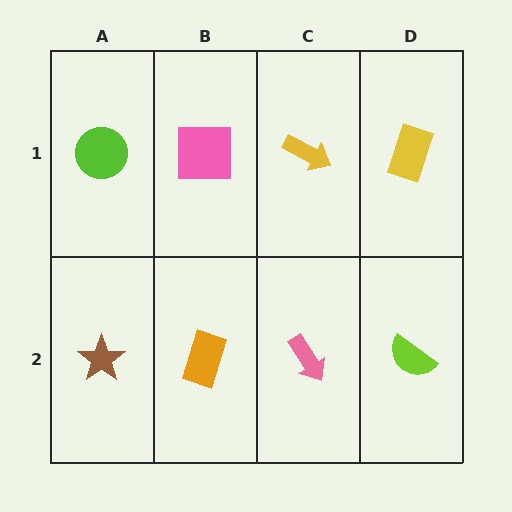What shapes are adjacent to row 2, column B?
A pink square (row 1, column B), a brown star (row 2, column A), a pink arrow (row 2, column C).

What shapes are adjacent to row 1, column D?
A lime semicircle (row 2, column D), a yellow arrow (row 1, column C).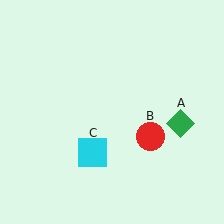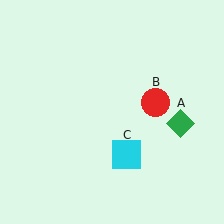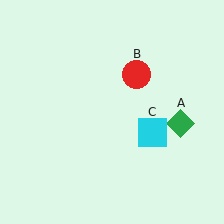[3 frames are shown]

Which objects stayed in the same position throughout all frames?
Green diamond (object A) remained stationary.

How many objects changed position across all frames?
2 objects changed position: red circle (object B), cyan square (object C).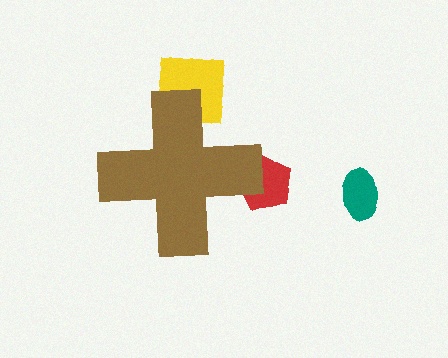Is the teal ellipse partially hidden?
No, the teal ellipse is fully visible.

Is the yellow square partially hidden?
Yes, the yellow square is partially hidden behind the brown cross.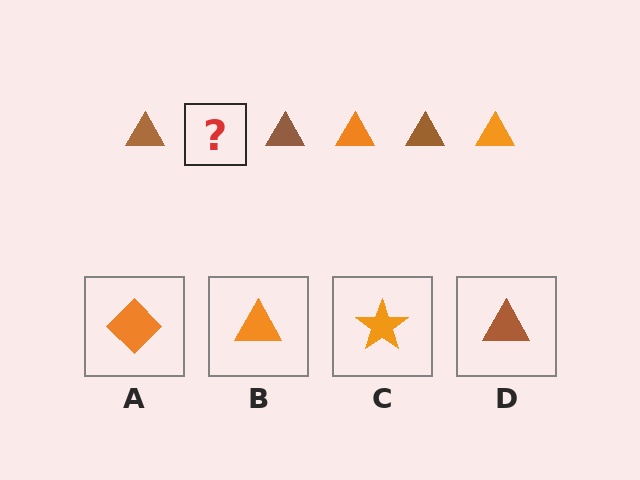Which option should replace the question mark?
Option B.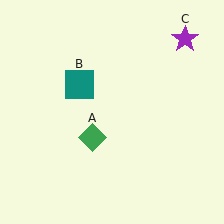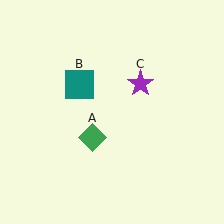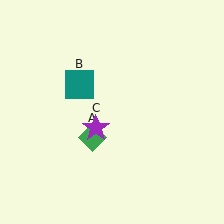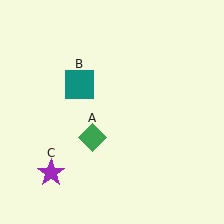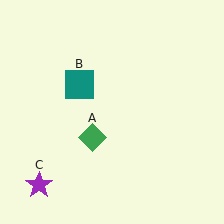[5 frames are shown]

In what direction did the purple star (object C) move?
The purple star (object C) moved down and to the left.